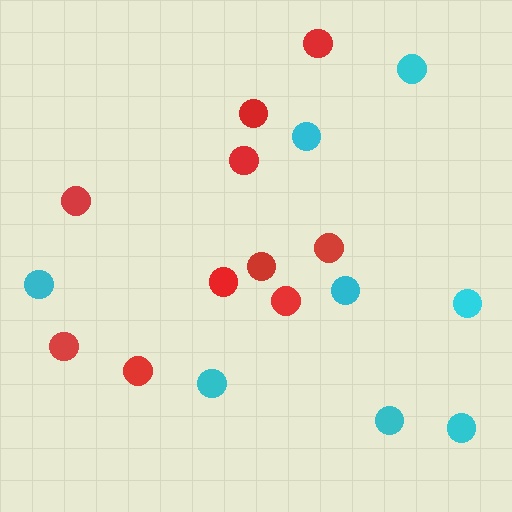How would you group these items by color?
There are 2 groups: one group of cyan circles (8) and one group of red circles (10).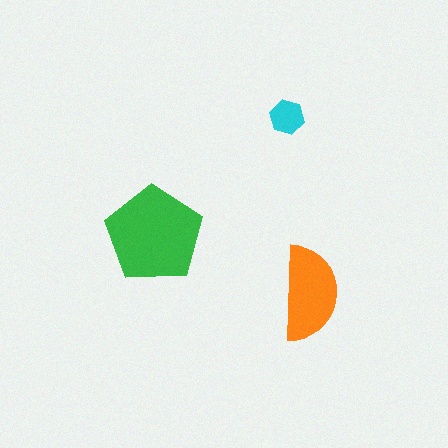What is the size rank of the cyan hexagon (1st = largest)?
3rd.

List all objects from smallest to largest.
The cyan hexagon, the orange semicircle, the green pentagon.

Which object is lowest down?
The orange semicircle is bottommost.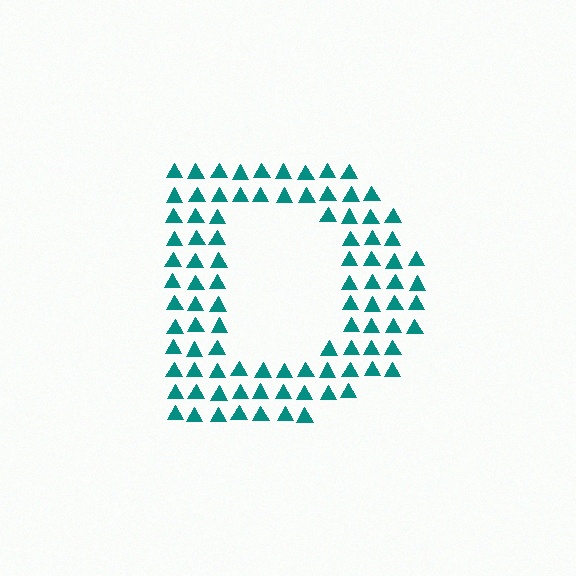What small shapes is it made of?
It is made of small triangles.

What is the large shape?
The large shape is the letter D.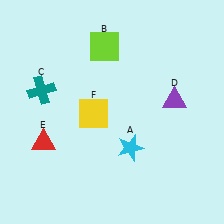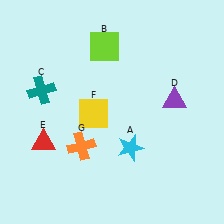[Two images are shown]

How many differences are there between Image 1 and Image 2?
There is 1 difference between the two images.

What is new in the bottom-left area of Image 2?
An orange cross (G) was added in the bottom-left area of Image 2.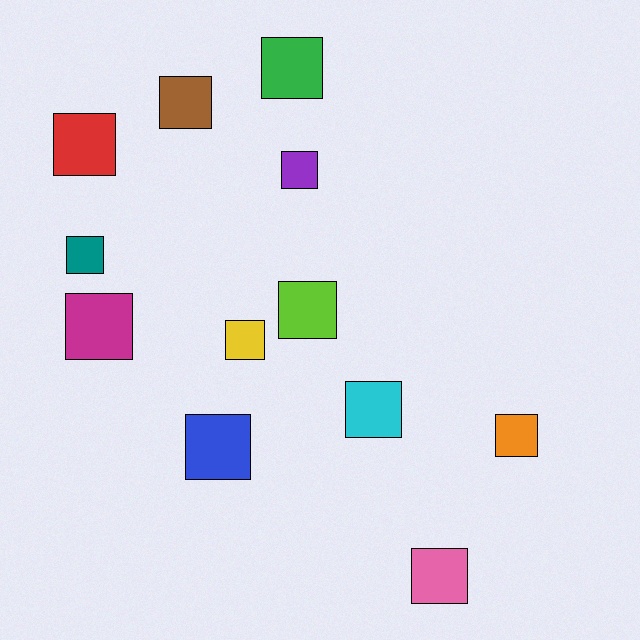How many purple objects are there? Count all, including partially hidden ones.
There is 1 purple object.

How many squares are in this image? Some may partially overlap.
There are 12 squares.